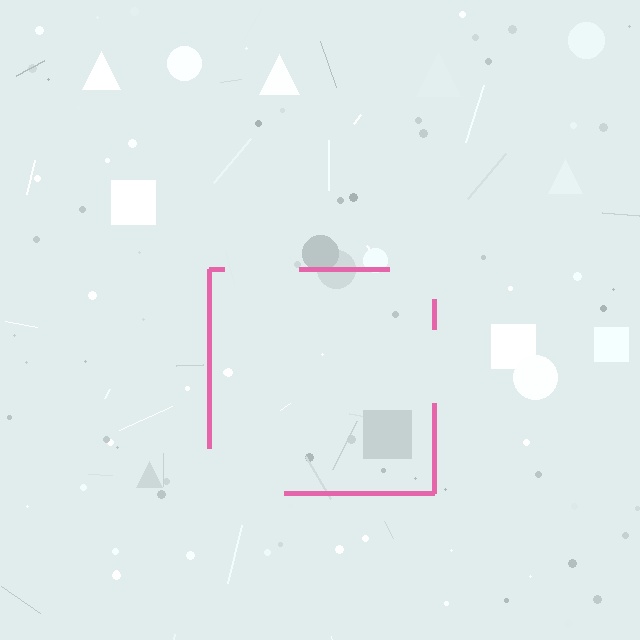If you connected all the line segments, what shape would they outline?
They would outline a square.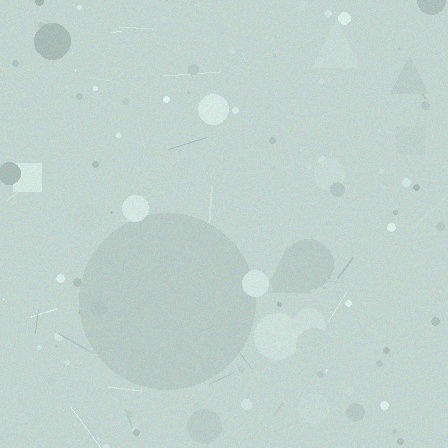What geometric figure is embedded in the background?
A circle is embedded in the background.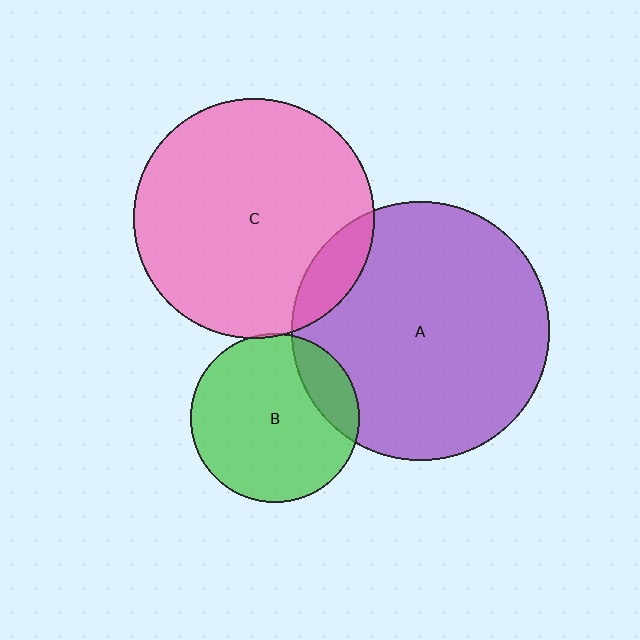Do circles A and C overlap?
Yes.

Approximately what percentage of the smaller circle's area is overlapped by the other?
Approximately 10%.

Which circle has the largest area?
Circle A (purple).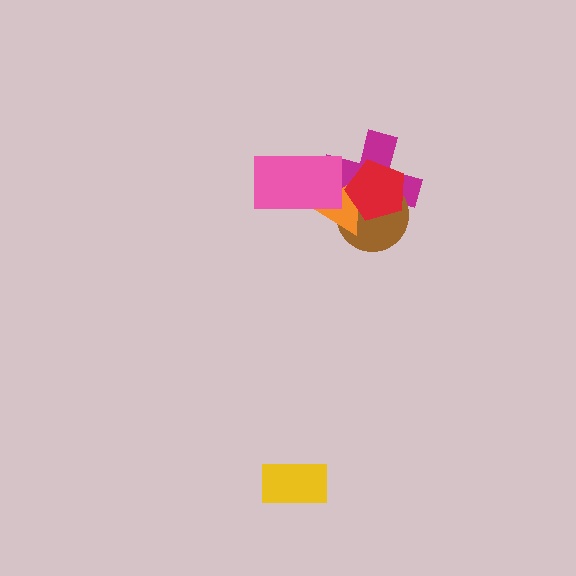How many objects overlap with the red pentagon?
3 objects overlap with the red pentagon.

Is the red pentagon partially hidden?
No, no other shape covers it.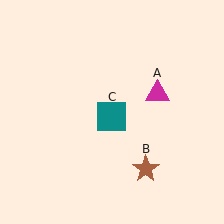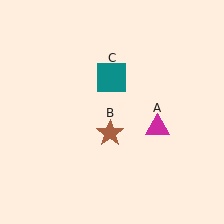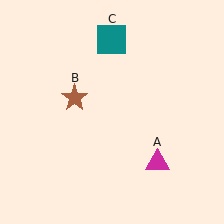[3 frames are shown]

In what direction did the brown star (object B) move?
The brown star (object B) moved up and to the left.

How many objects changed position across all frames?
3 objects changed position: magenta triangle (object A), brown star (object B), teal square (object C).